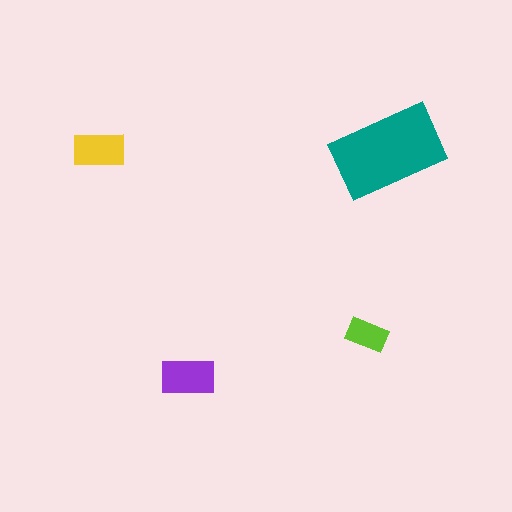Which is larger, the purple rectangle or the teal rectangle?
The teal one.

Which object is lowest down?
The purple rectangle is bottommost.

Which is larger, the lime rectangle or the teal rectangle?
The teal one.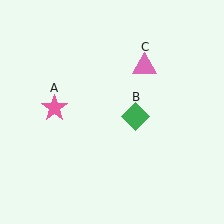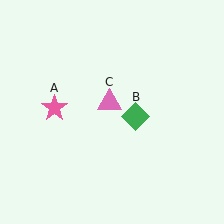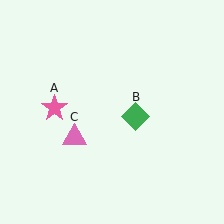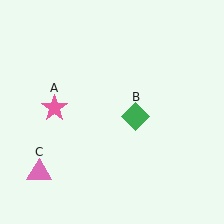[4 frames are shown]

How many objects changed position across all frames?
1 object changed position: pink triangle (object C).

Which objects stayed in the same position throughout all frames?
Pink star (object A) and green diamond (object B) remained stationary.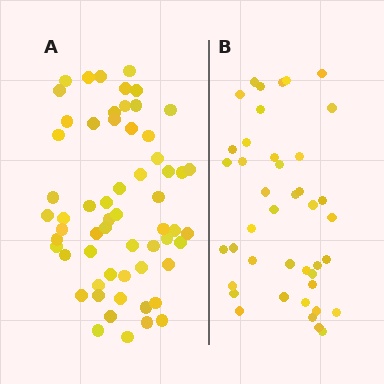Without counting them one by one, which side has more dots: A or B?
Region A (the left region) has more dots.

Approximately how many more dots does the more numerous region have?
Region A has approximately 20 more dots than region B.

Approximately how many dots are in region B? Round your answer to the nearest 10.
About 40 dots. (The exact count is 42, which rounds to 40.)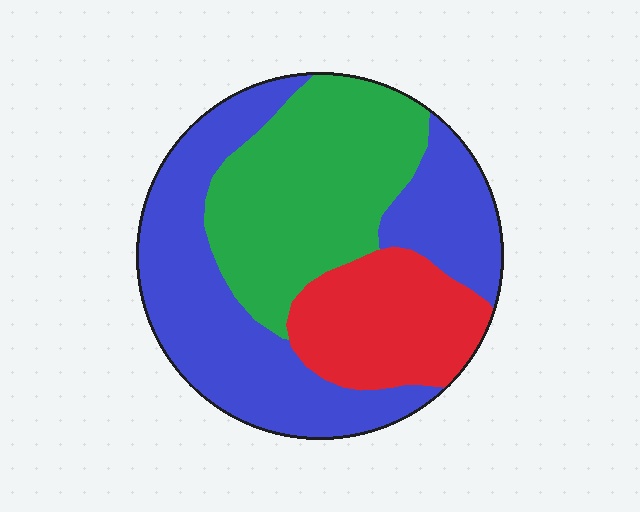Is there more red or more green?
Green.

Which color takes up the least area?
Red, at roughly 20%.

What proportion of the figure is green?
Green covers roughly 35% of the figure.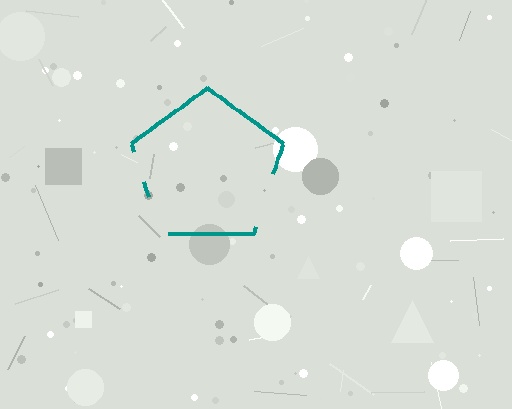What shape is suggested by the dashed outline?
The dashed outline suggests a pentagon.